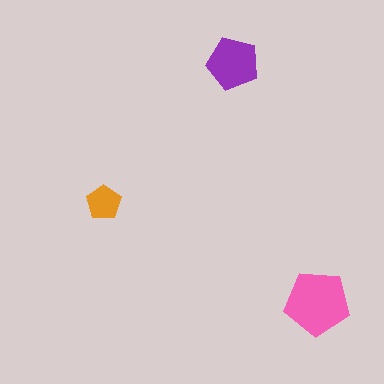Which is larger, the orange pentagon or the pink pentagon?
The pink one.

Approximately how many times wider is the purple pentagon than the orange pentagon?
About 1.5 times wider.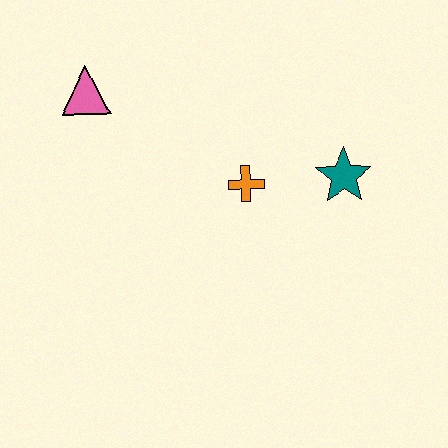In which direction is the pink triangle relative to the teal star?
The pink triangle is to the left of the teal star.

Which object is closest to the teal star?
The orange cross is closest to the teal star.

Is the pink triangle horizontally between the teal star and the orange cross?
No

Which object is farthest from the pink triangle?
The teal star is farthest from the pink triangle.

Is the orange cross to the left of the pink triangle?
No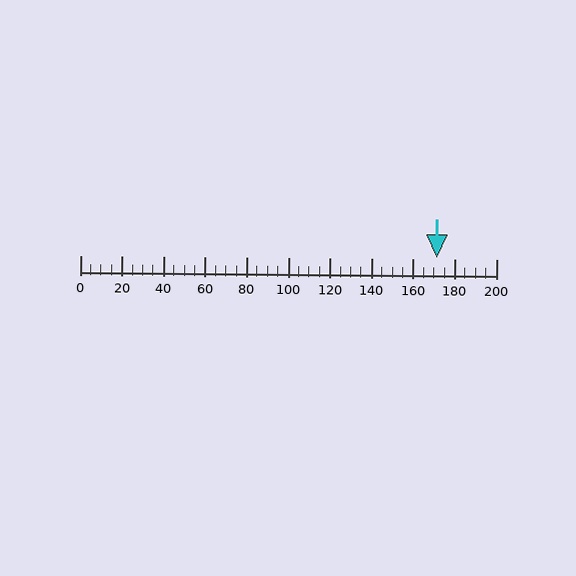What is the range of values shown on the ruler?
The ruler shows values from 0 to 200.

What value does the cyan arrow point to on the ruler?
The cyan arrow points to approximately 171.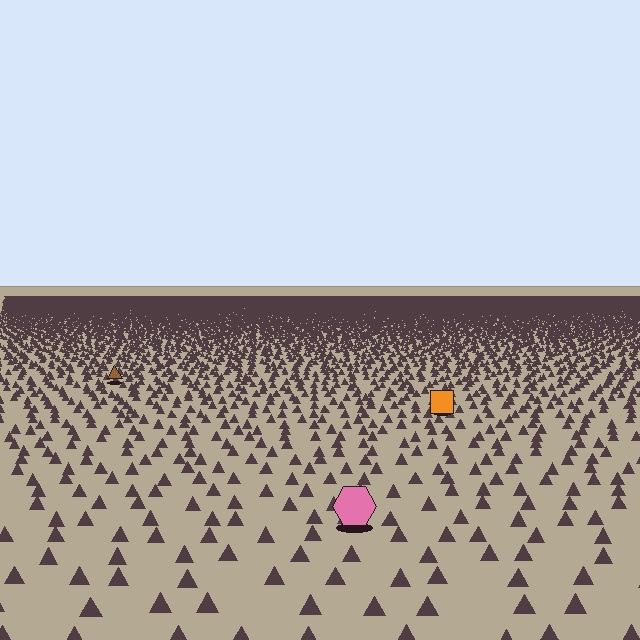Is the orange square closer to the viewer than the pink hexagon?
No. The pink hexagon is closer — you can tell from the texture gradient: the ground texture is coarser near it.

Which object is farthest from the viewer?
The brown triangle is farthest from the viewer. It appears smaller and the ground texture around it is denser.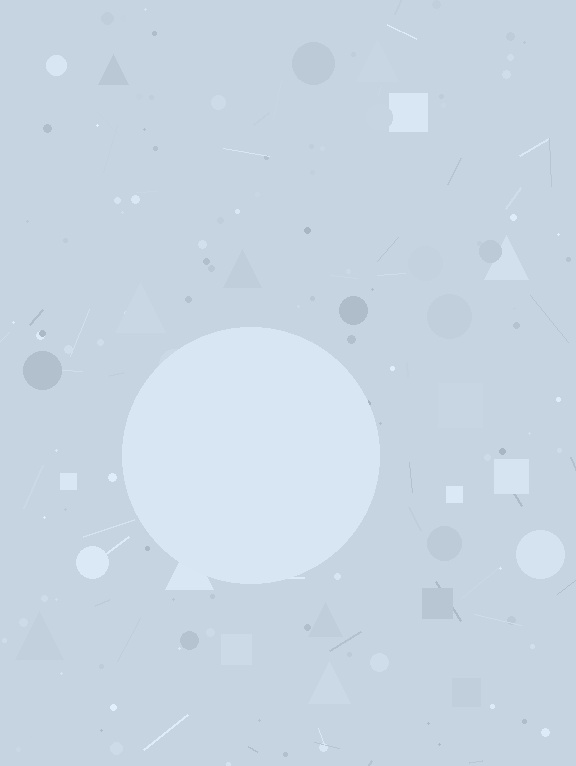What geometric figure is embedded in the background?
A circle is embedded in the background.